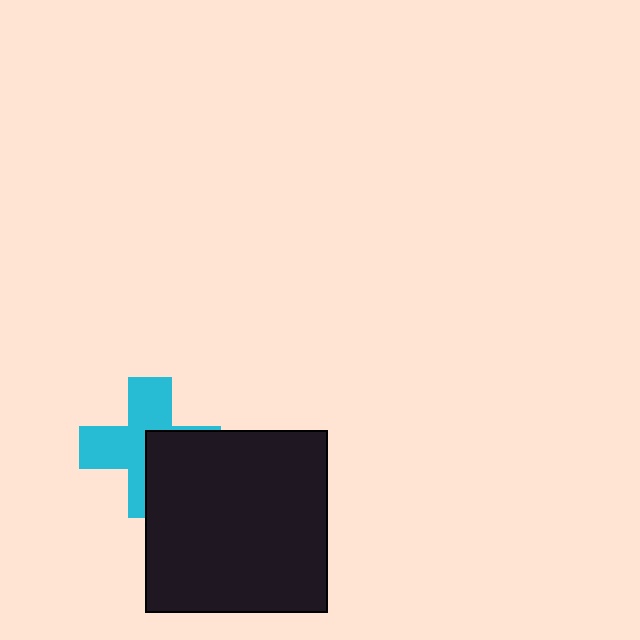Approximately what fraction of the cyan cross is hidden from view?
Roughly 41% of the cyan cross is hidden behind the black square.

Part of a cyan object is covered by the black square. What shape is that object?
It is a cross.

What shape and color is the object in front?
The object in front is a black square.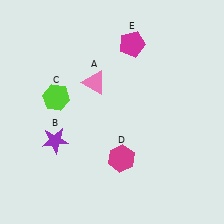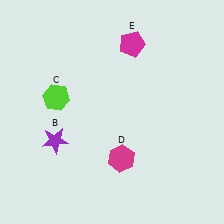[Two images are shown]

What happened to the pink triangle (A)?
The pink triangle (A) was removed in Image 2. It was in the top-left area of Image 1.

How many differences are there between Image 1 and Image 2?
There is 1 difference between the two images.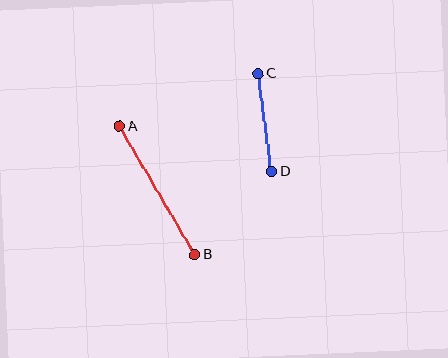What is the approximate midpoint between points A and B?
The midpoint is at approximately (157, 191) pixels.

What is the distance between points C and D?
The distance is approximately 99 pixels.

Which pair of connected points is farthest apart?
Points A and B are farthest apart.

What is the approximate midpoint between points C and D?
The midpoint is at approximately (265, 123) pixels.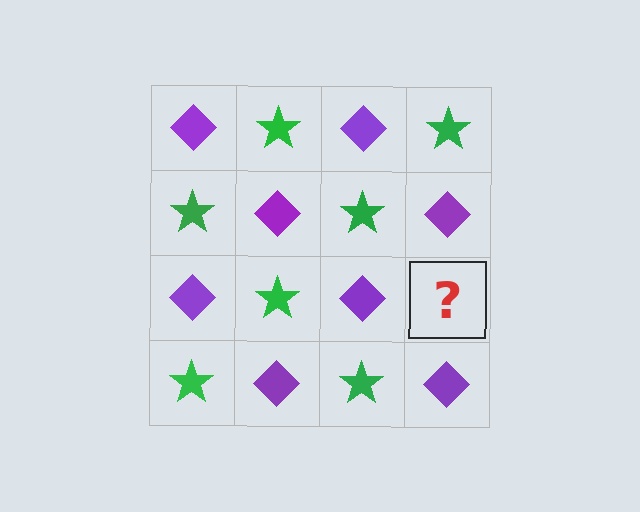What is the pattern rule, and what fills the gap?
The rule is that it alternates purple diamond and green star in a checkerboard pattern. The gap should be filled with a green star.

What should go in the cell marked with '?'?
The missing cell should contain a green star.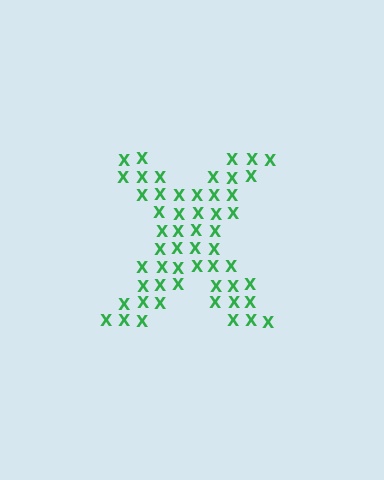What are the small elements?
The small elements are letter X's.